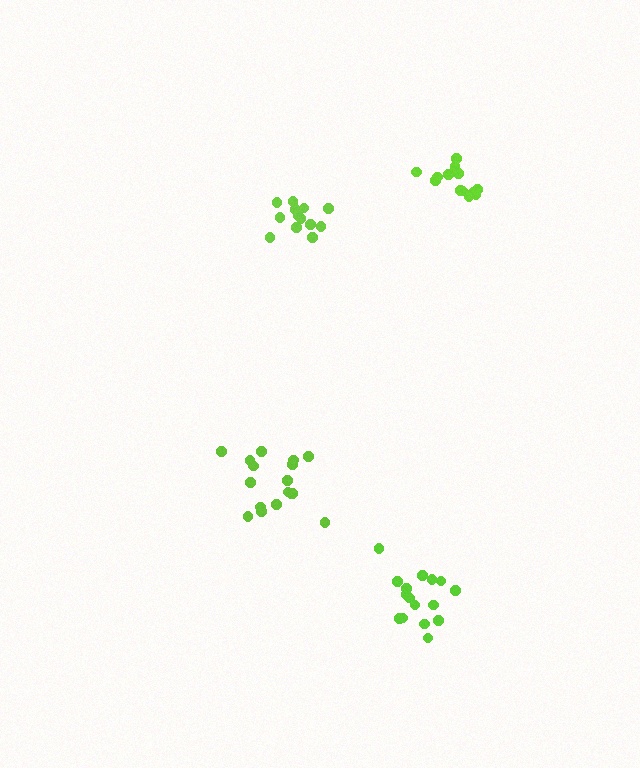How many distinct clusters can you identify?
There are 4 distinct clusters.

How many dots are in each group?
Group 1: 16 dots, Group 2: 13 dots, Group 3: 13 dots, Group 4: 17 dots (59 total).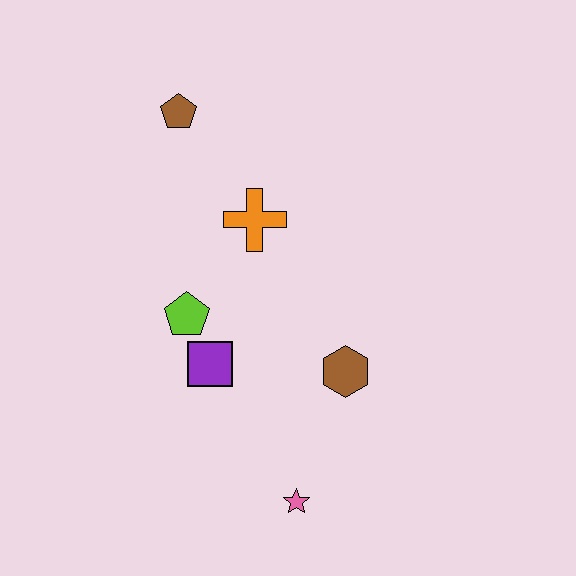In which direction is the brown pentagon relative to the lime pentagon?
The brown pentagon is above the lime pentagon.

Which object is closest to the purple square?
The lime pentagon is closest to the purple square.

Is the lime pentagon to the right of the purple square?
No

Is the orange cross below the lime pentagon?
No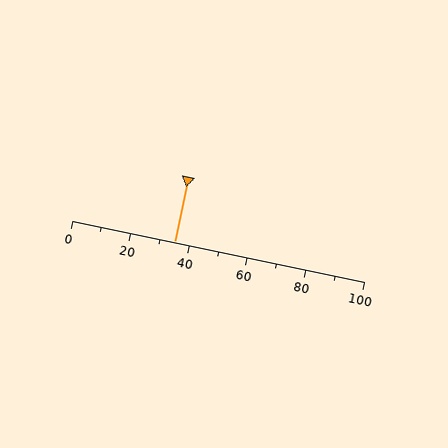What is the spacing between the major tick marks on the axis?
The major ticks are spaced 20 apart.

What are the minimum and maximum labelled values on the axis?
The axis runs from 0 to 100.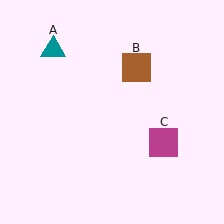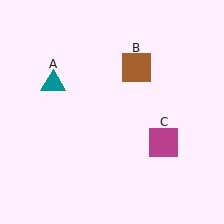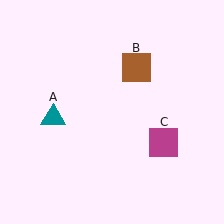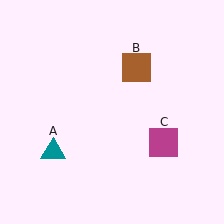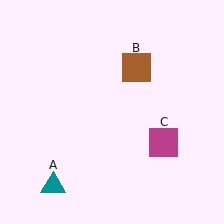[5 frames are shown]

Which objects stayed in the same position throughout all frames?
Brown square (object B) and magenta square (object C) remained stationary.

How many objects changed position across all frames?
1 object changed position: teal triangle (object A).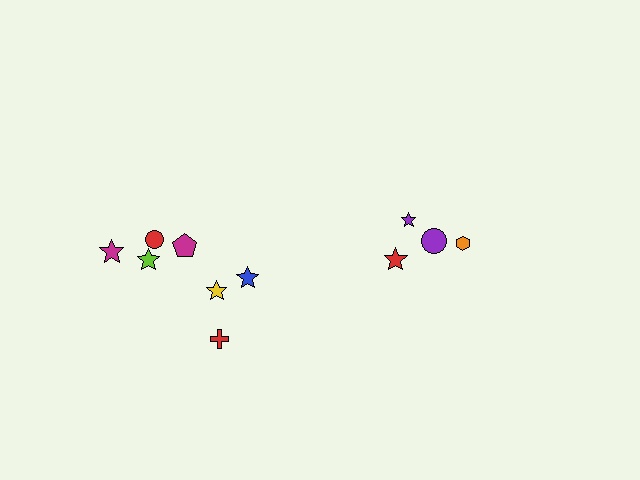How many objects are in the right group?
There are 4 objects.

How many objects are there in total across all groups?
There are 11 objects.